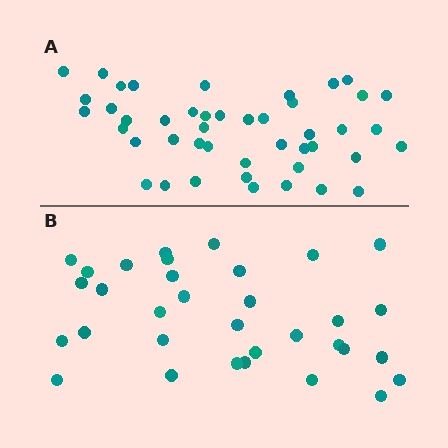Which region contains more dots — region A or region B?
Region A (the top region) has more dots.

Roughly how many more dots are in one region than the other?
Region A has roughly 12 or so more dots than region B.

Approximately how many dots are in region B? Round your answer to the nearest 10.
About 30 dots. (The exact count is 33, which rounds to 30.)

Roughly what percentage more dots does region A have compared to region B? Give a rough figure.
About 35% more.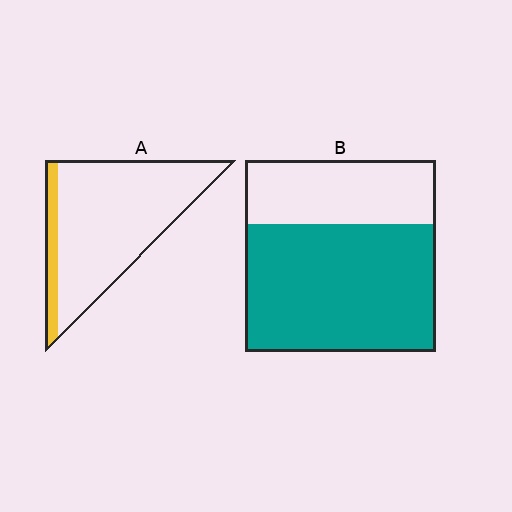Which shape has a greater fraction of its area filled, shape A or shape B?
Shape B.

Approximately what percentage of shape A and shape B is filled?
A is approximately 15% and B is approximately 65%.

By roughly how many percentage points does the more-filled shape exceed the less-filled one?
By roughly 55 percentage points (B over A).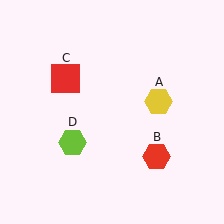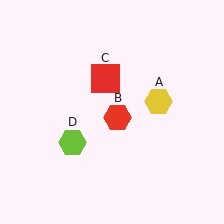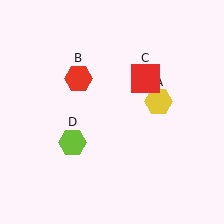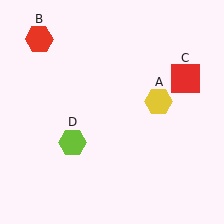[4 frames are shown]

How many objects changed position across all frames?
2 objects changed position: red hexagon (object B), red square (object C).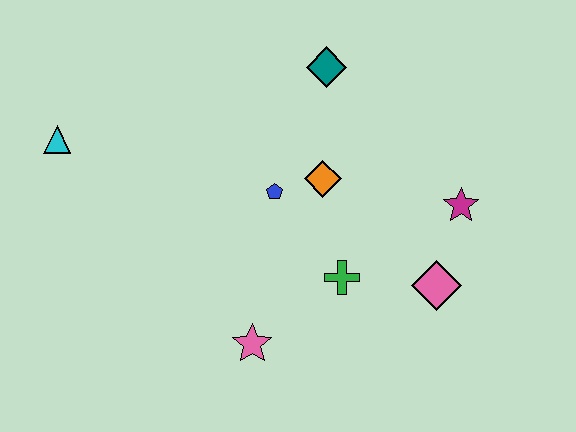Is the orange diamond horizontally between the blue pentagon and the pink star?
No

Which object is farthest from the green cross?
The cyan triangle is farthest from the green cross.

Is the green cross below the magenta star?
Yes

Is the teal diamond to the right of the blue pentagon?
Yes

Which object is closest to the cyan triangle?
The blue pentagon is closest to the cyan triangle.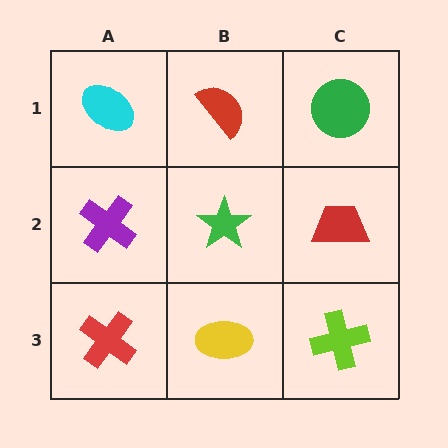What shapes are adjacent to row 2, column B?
A red semicircle (row 1, column B), a yellow ellipse (row 3, column B), a purple cross (row 2, column A), a red trapezoid (row 2, column C).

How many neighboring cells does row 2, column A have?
3.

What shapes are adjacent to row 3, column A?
A purple cross (row 2, column A), a yellow ellipse (row 3, column B).